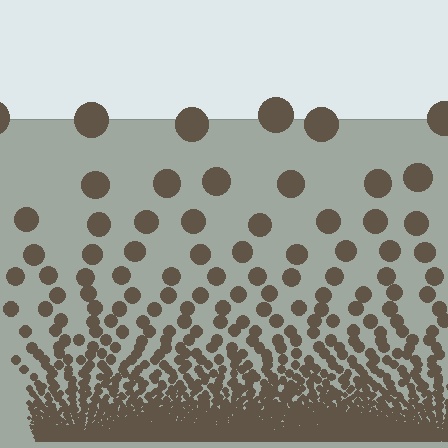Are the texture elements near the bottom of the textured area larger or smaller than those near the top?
Smaller. The gradient is inverted — elements near the bottom are smaller and denser.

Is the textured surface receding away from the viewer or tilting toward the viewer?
The surface appears to tilt toward the viewer. Texture elements get larger and sparser toward the top.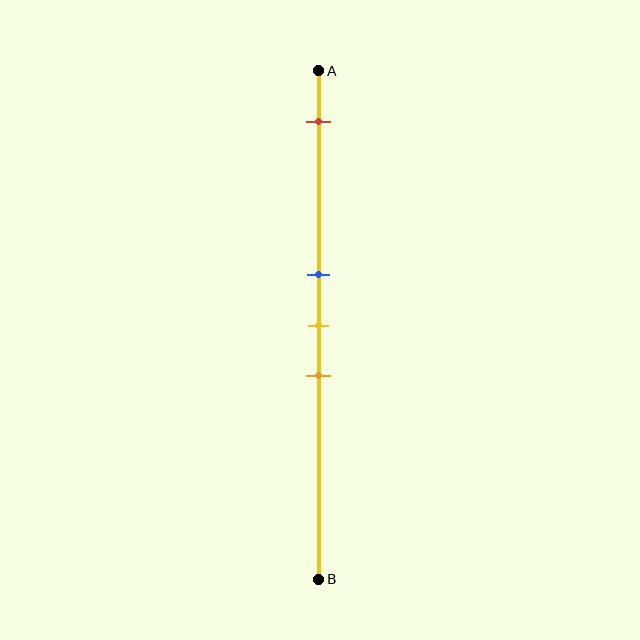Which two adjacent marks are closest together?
The blue and yellow marks are the closest adjacent pair.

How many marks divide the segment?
There are 4 marks dividing the segment.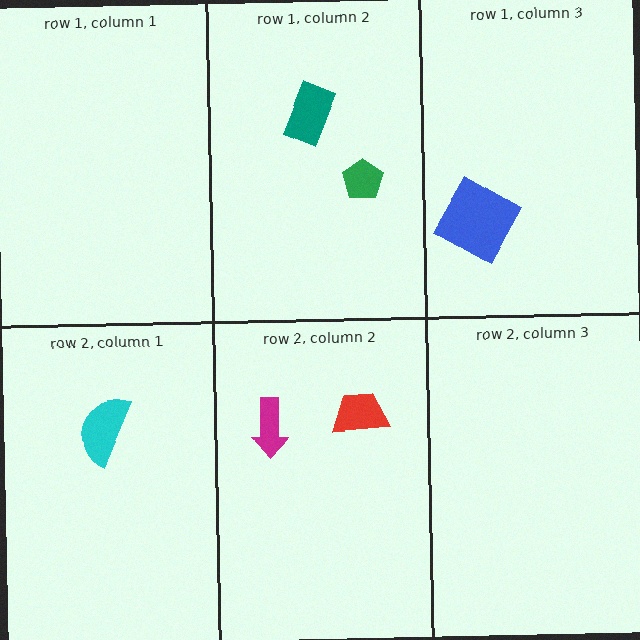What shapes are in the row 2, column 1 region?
The cyan semicircle.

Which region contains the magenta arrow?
The row 2, column 2 region.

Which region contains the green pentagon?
The row 1, column 2 region.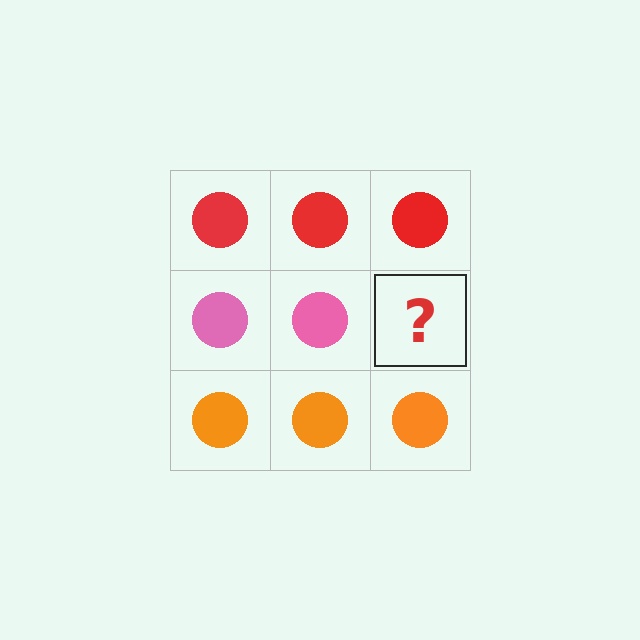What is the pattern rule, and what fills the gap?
The rule is that each row has a consistent color. The gap should be filled with a pink circle.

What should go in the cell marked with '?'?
The missing cell should contain a pink circle.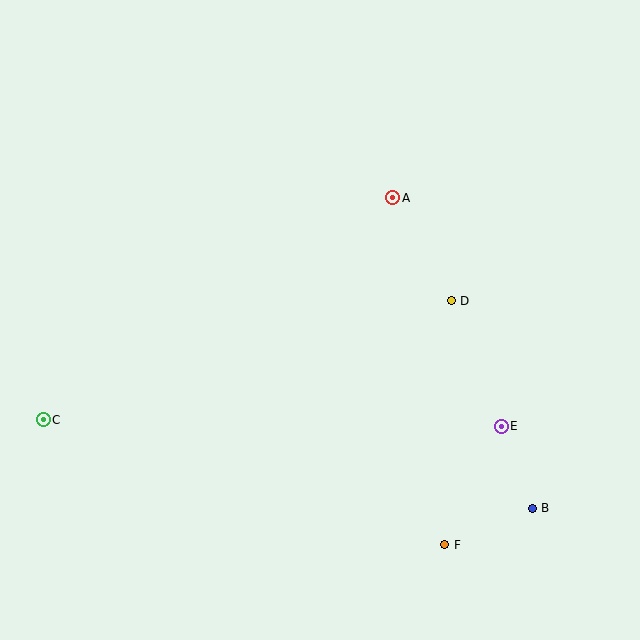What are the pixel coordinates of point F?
Point F is at (445, 545).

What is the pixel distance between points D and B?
The distance between D and B is 223 pixels.